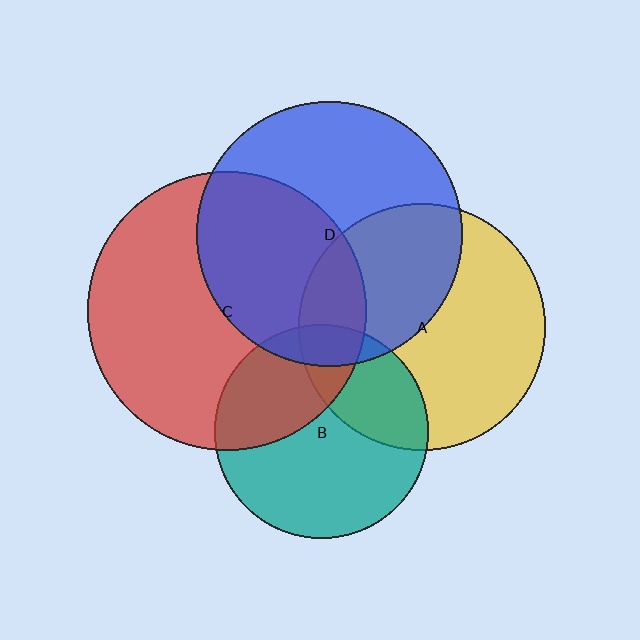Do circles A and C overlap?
Yes.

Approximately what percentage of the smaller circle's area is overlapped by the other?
Approximately 15%.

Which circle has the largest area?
Circle C (red).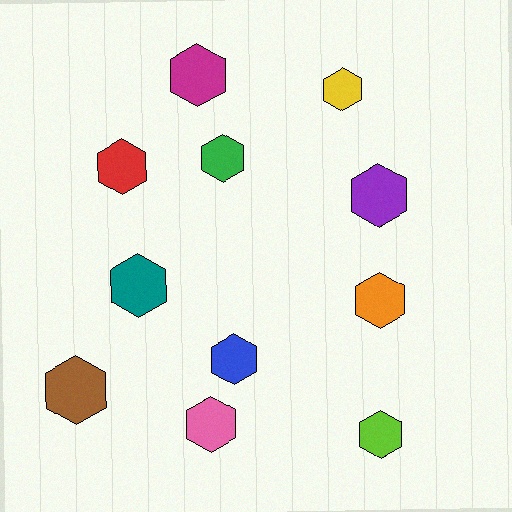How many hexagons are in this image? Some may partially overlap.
There are 11 hexagons.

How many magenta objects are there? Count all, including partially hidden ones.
There is 1 magenta object.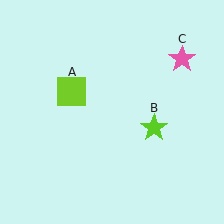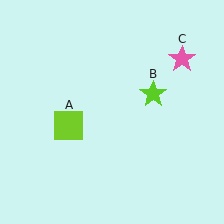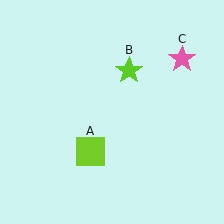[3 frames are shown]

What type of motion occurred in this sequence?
The lime square (object A), lime star (object B) rotated counterclockwise around the center of the scene.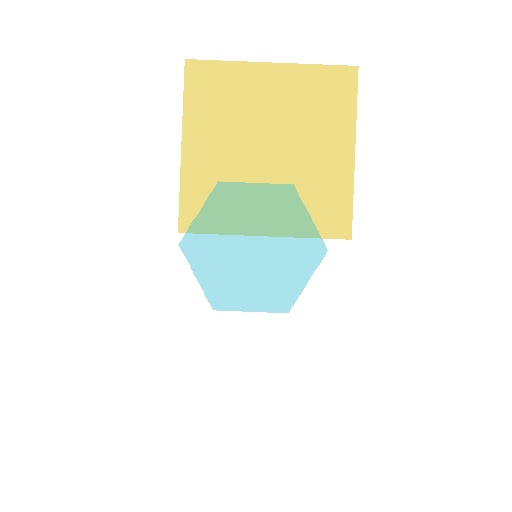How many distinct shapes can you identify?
There are 2 distinct shapes: a yellow square, a cyan hexagon.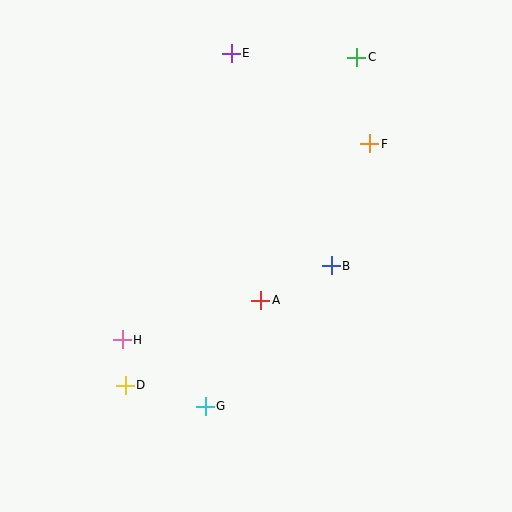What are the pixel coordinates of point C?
Point C is at (357, 57).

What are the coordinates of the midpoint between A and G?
The midpoint between A and G is at (233, 353).